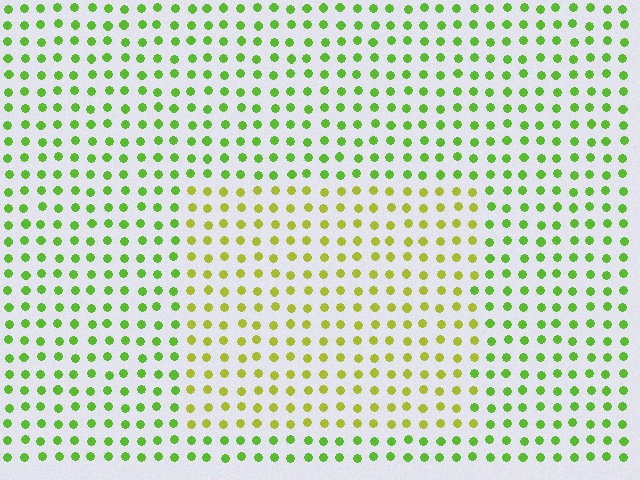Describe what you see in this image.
The image is filled with small lime elements in a uniform arrangement. A rectangle-shaped region is visible where the elements are tinted to a slightly different hue, forming a subtle color boundary.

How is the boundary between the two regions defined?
The boundary is defined purely by a slight shift in hue (about 34 degrees). Spacing, size, and orientation are identical on both sides.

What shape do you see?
I see a rectangle.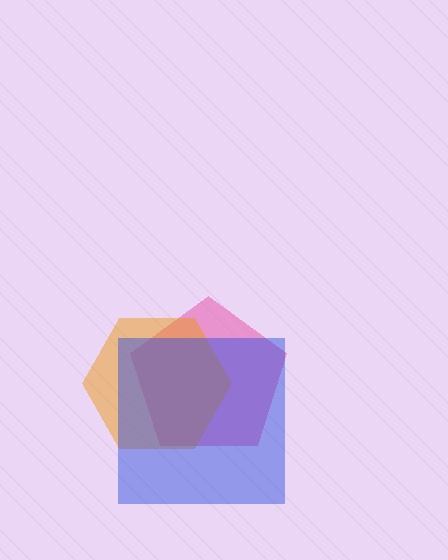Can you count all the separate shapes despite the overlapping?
Yes, there are 3 separate shapes.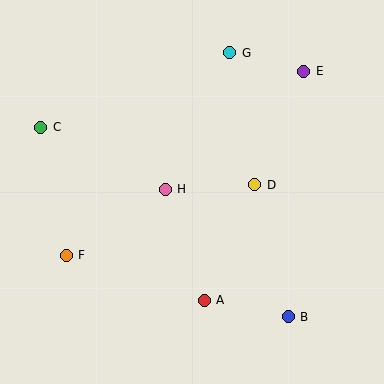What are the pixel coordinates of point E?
Point E is at (304, 71).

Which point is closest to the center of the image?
Point H at (165, 189) is closest to the center.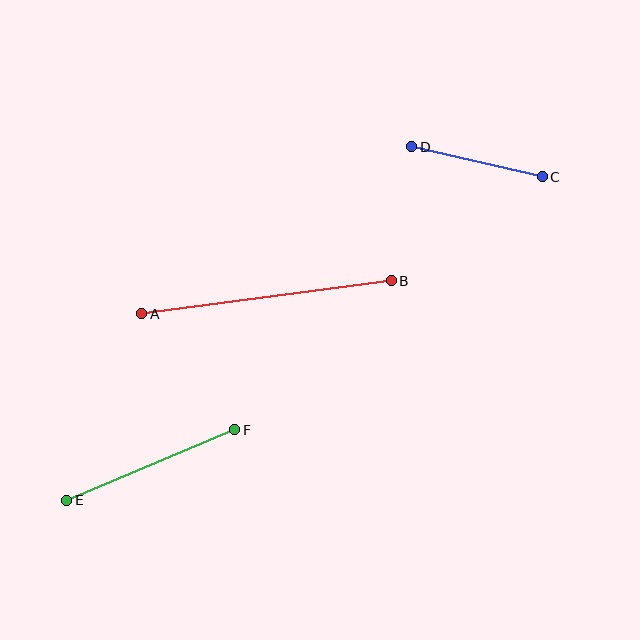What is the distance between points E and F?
The distance is approximately 182 pixels.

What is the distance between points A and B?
The distance is approximately 252 pixels.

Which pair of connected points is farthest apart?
Points A and B are farthest apart.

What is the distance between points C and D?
The distance is approximately 134 pixels.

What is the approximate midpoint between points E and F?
The midpoint is at approximately (151, 465) pixels.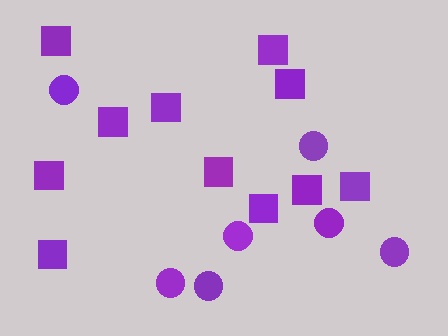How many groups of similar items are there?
There are 2 groups: one group of circles (7) and one group of squares (11).